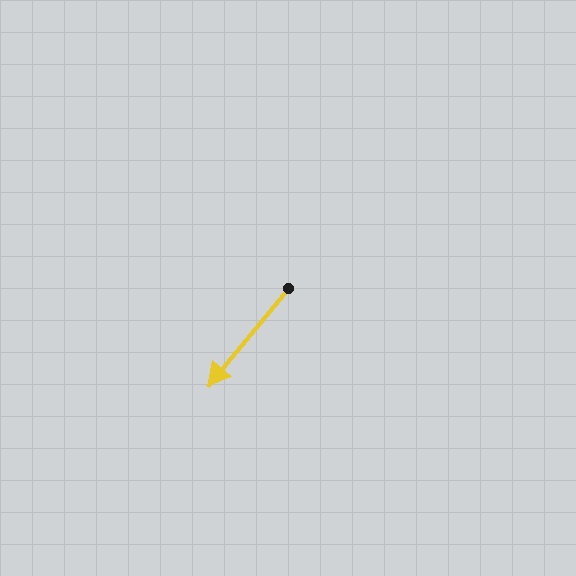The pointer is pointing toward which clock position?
Roughly 7 o'clock.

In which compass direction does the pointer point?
Southwest.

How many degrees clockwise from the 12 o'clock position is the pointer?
Approximately 219 degrees.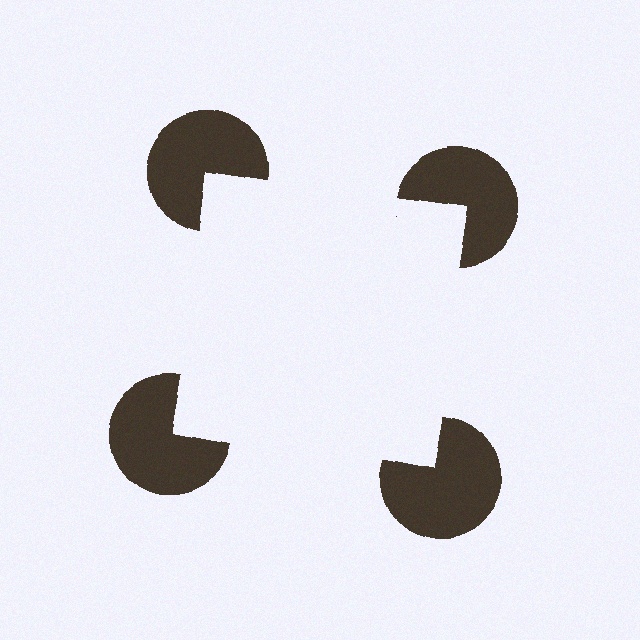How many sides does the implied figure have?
4 sides.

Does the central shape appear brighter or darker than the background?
It typically appears slightly brighter than the background, even though no actual brightness change is drawn.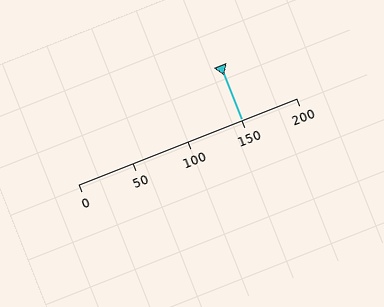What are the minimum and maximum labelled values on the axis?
The axis runs from 0 to 200.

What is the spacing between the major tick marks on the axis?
The major ticks are spaced 50 apart.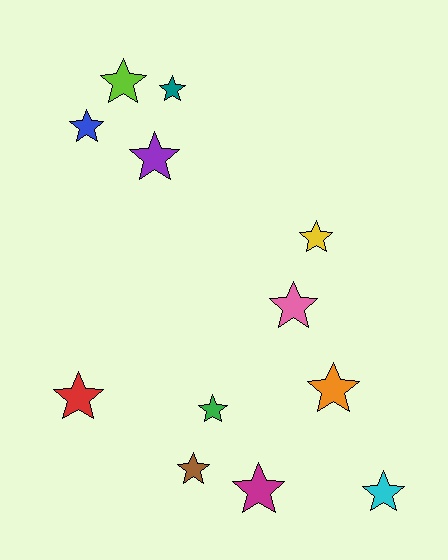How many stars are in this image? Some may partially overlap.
There are 12 stars.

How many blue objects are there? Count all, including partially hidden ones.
There is 1 blue object.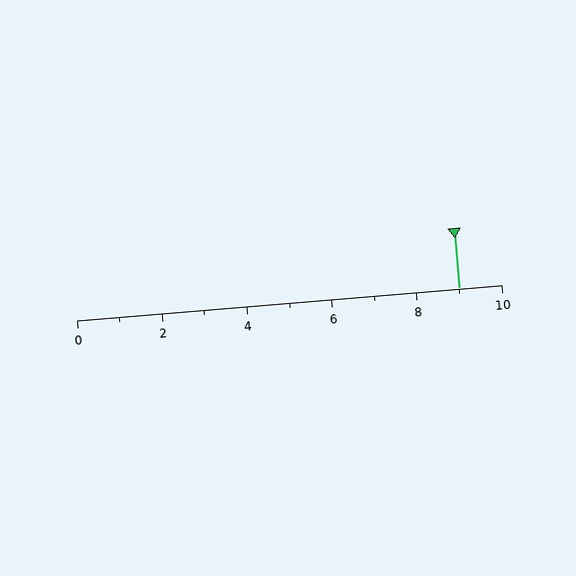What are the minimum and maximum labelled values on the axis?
The axis runs from 0 to 10.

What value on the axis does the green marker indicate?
The marker indicates approximately 9.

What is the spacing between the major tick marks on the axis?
The major ticks are spaced 2 apart.